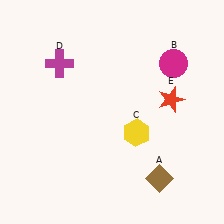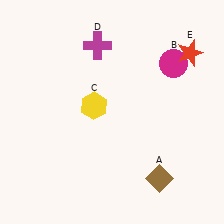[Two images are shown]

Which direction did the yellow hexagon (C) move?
The yellow hexagon (C) moved left.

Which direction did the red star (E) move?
The red star (E) moved up.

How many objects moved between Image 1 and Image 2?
3 objects moved between the two images.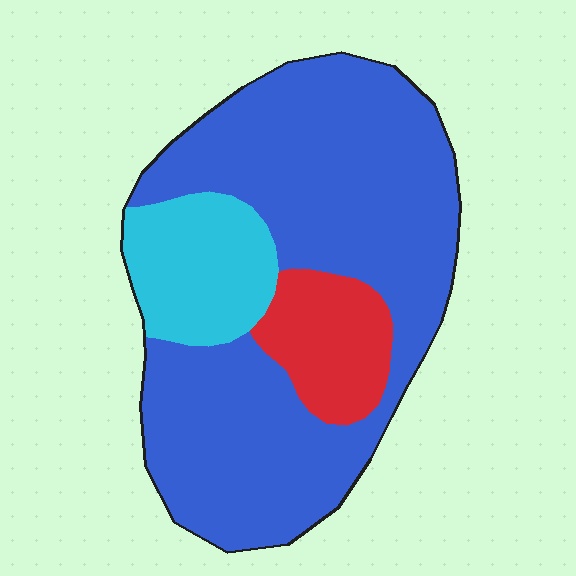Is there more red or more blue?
Blue.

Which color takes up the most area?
Blue, at roughly 70%.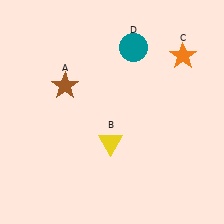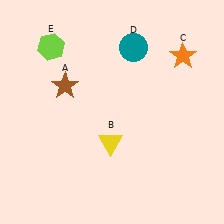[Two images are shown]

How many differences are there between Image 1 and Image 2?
There is 1 difference between the two images.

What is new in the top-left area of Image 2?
A lime hexagon (E) was added in the top-left area of Image 2.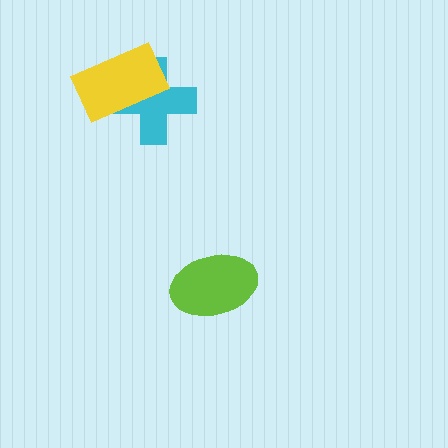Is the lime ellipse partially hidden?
No, no other shape covers it.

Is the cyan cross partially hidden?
Yes, it is partially covered by another shape.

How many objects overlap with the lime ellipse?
0 objects overlap with the lime ellipse.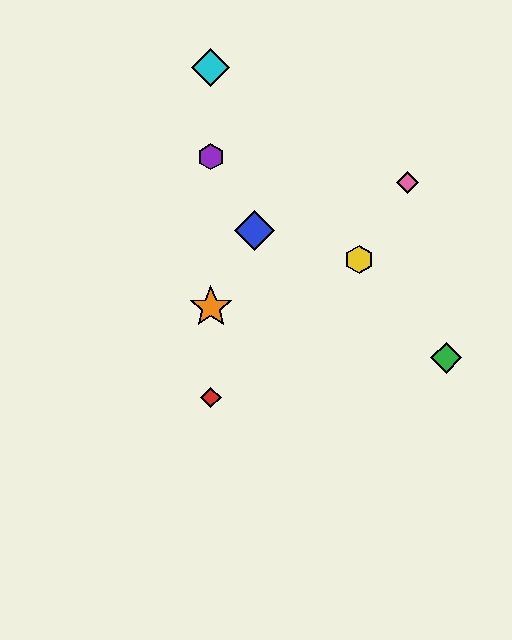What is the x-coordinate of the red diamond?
The red diamond is at x≈211.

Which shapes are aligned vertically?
The red diamond, the purple hexagon, the orange star, the cyan diamond are aligned vertically.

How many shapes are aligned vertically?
4 shapes (the red diamond, the purple hexagon, the orange star, the cyan diamond) are aligned vertically.